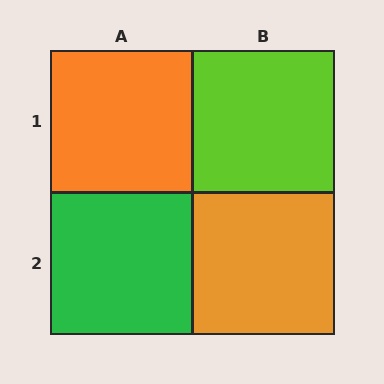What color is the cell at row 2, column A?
Green.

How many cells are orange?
2 cells are orange.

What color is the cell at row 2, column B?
Orange.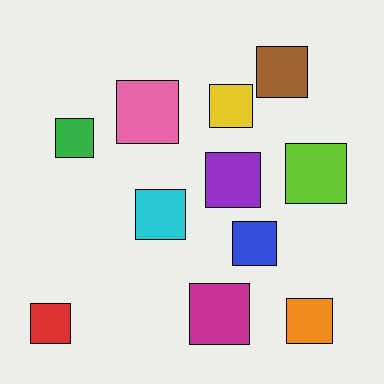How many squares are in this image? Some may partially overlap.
There are 11 squares.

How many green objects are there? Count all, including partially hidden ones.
There is 1 green object.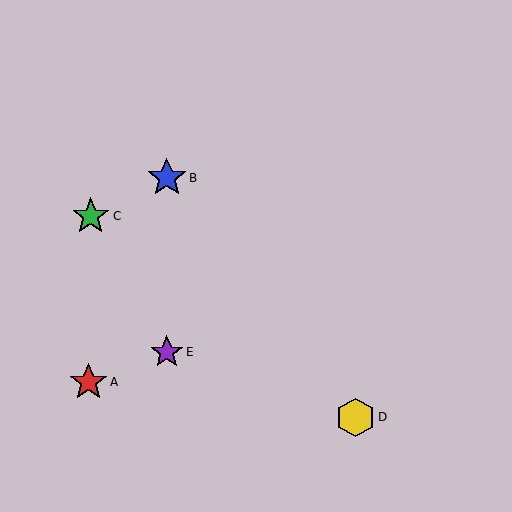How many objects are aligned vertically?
2 objects (B, E) are aligned vertically.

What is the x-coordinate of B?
Object B is at x≈167.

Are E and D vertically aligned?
No, E is at x≈167 and D is at x≈356.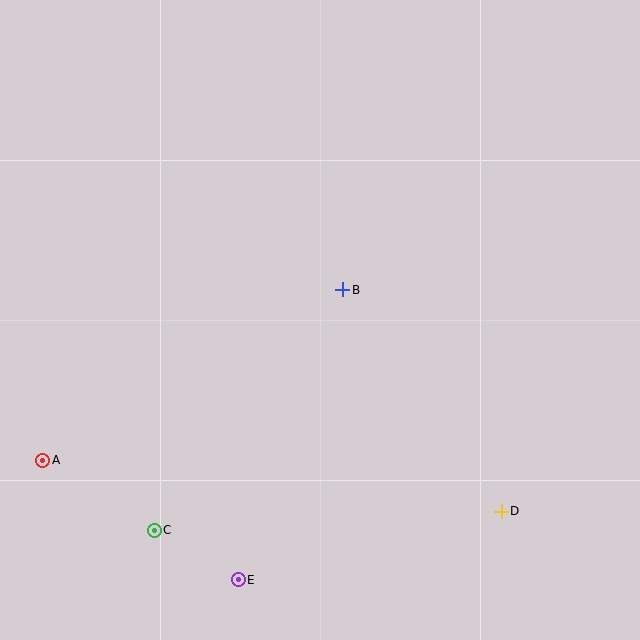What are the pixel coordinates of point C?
Point C is at (154, 530).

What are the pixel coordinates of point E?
Point E is at (238, 580).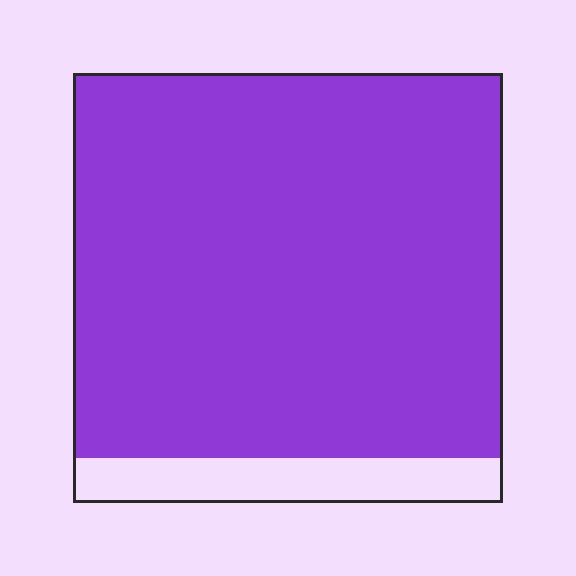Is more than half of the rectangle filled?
Yes.